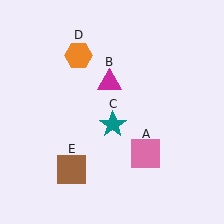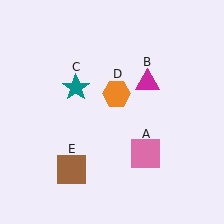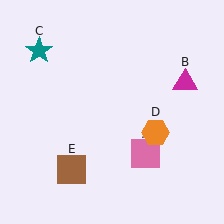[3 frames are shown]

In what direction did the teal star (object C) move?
The teal star (object C) moved up and to the left.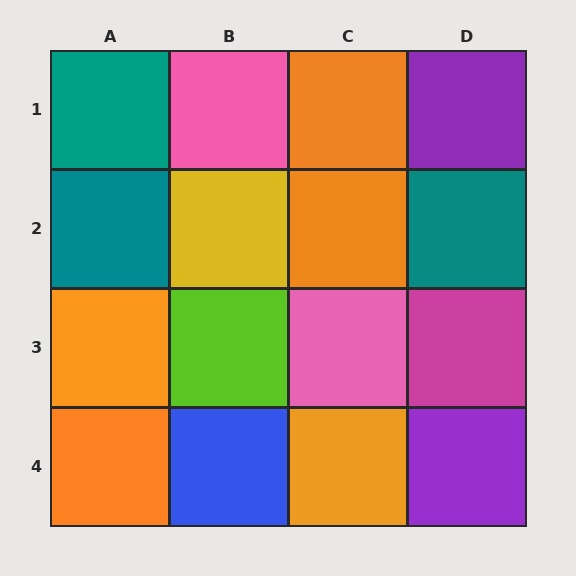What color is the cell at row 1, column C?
Orange.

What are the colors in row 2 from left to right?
Teal, yellow, orange, teal.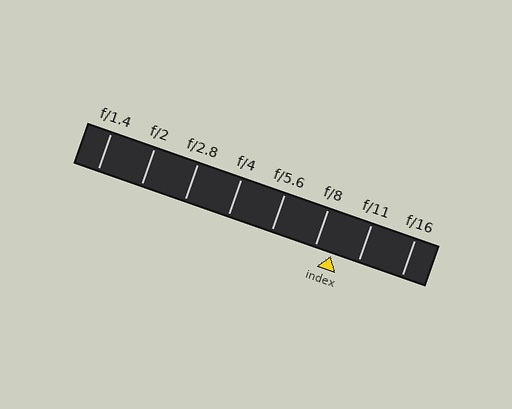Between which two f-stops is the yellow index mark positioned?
The index mark is between f/8 and f/11.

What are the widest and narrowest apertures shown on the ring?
The widest aperture shown is f/1.4 and the narrowest is f/16.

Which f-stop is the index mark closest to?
The index mark is closest to f/8.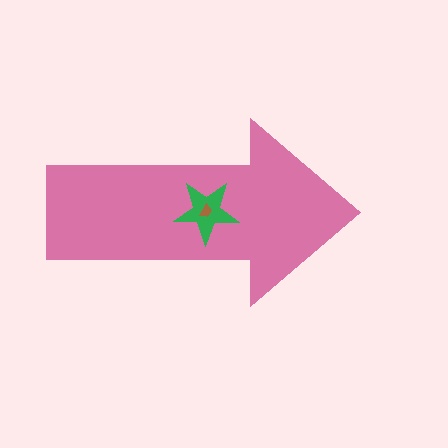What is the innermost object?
The brown trapezoid.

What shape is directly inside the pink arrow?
The green star.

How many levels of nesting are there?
3.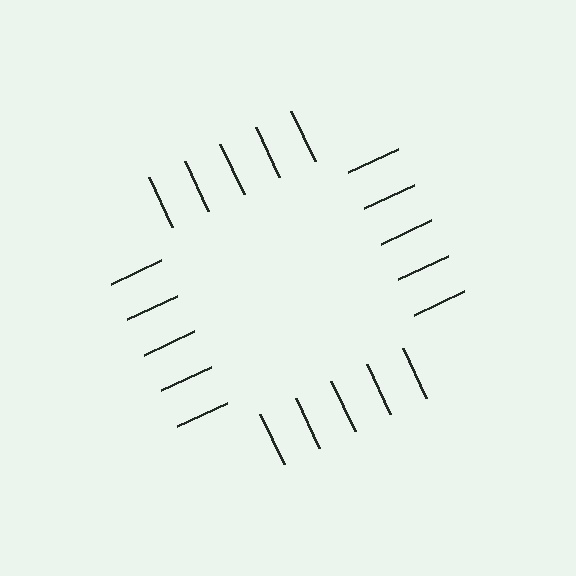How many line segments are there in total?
20 — 5 along each of the 4 edges.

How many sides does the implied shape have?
4 sides — the line-ends trace a square.